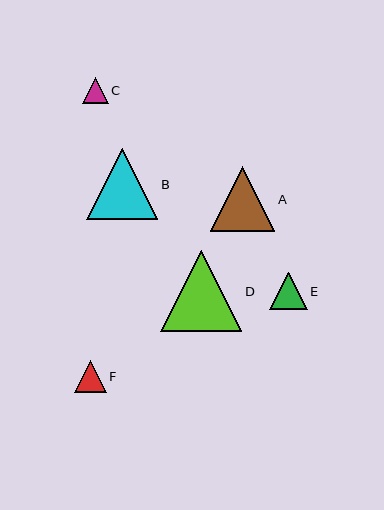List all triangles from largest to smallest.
From largest to smallest: D, B, A, E, F, C.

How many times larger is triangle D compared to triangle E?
Triangle D is approximately 2.2 times the size of triangle E.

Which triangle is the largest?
Triangle D is the largest with a size of approximately 81 pixels.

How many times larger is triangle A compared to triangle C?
Triangle A is approximately 2.5 times the size of triangle C.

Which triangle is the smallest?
Triangle C is the smallest with a size of approximately 26 pixels.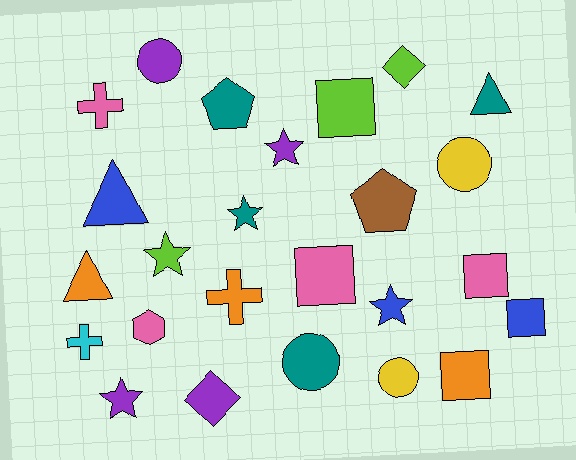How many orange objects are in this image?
There are 3 orange objects.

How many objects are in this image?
There are 25 objects.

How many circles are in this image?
There are 4 circles.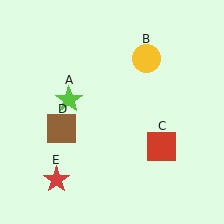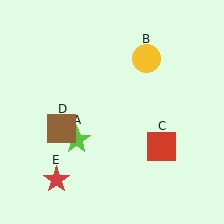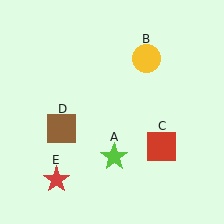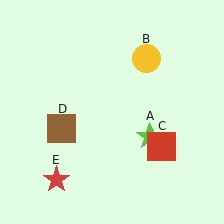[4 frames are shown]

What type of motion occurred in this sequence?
The lime star (object A) rotated counterclockwise around the center of the scene.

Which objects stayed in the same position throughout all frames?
Yellow circle (object B) and red square (object C) and brown square (object D) and red star (object E) remained stationary.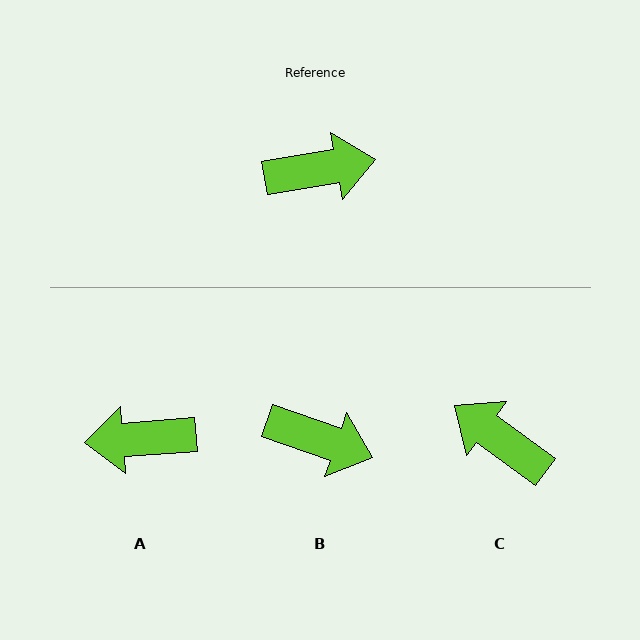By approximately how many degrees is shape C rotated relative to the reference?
Approximately 134 degrees counter-clockwise.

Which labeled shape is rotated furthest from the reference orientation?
A, about 175 degrees away.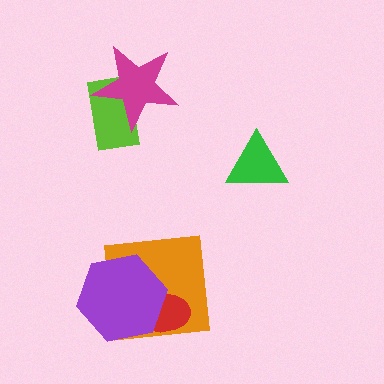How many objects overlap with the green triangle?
0 objects overlap with the green triangle.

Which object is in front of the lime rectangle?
The magenta star is in front of the lime rectangle.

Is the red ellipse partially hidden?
Yes, it is partially covered by another shape.